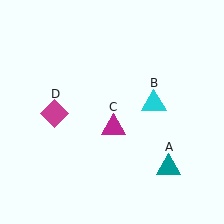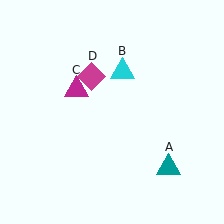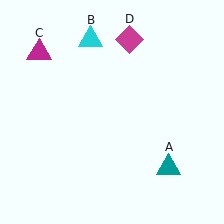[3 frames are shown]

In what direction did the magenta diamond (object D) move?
The magenta diamond (object D) moved up and to the right.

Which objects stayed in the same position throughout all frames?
Teal triangle (object A) remained stationary.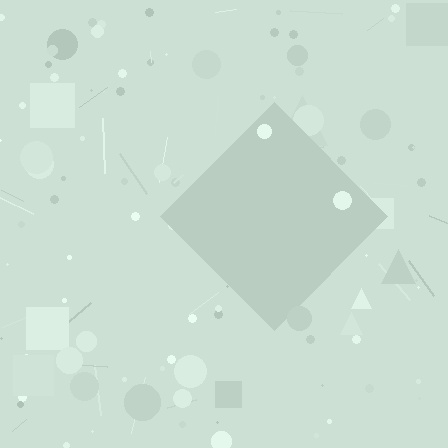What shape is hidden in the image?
A diamond is hidden in the image.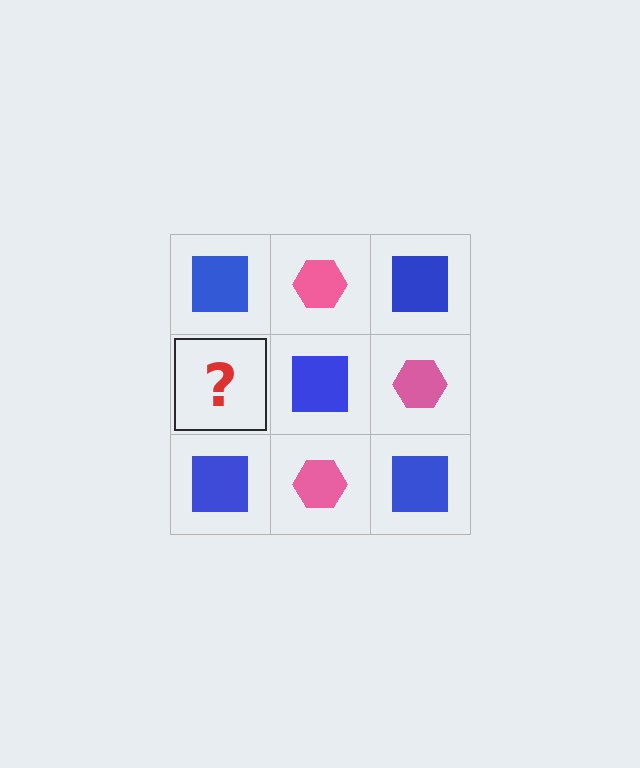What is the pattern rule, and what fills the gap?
The rule is that it alternates blue square and pink hexagon in a checkerboard pattern. The gap should be filled with a pink hexagon.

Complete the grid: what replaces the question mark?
The question mark should be replaced with a pink hexagon.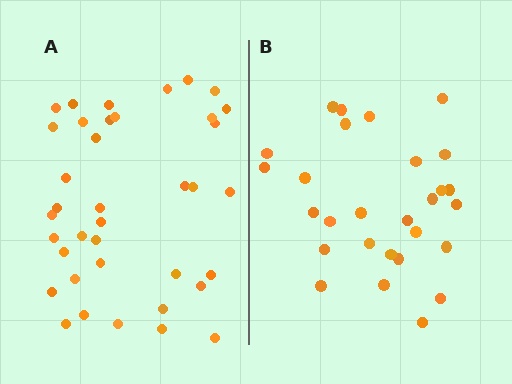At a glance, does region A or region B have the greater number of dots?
Region A (the left region) has more dots.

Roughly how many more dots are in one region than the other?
Region A has roughly 10 or so more dots than region B.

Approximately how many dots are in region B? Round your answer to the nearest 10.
About 30 dots. (The exact count is 28, which rounds to 30.)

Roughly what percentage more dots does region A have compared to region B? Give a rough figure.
About 35% more.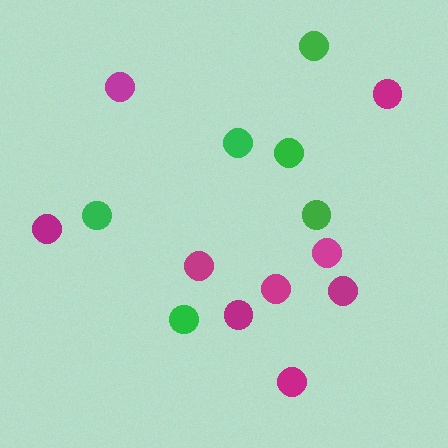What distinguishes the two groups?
There are 2 groups: one group of magenta circles (9) and one group of green circles (6).